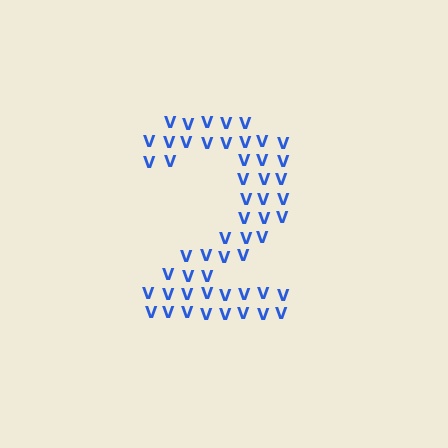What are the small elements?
The small elements are letter V's.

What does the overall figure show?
The overall figure shows the digit 2.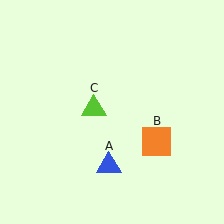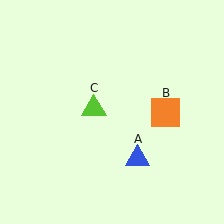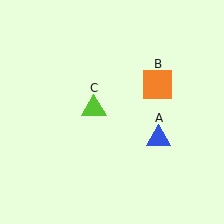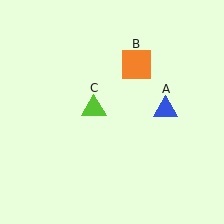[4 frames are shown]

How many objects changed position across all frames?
2 objects changed position: blue triangle (object A), orange square (object B).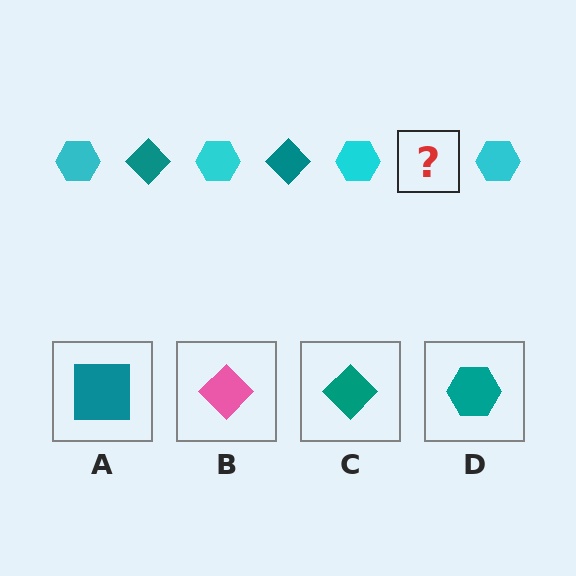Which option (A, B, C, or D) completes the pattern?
C.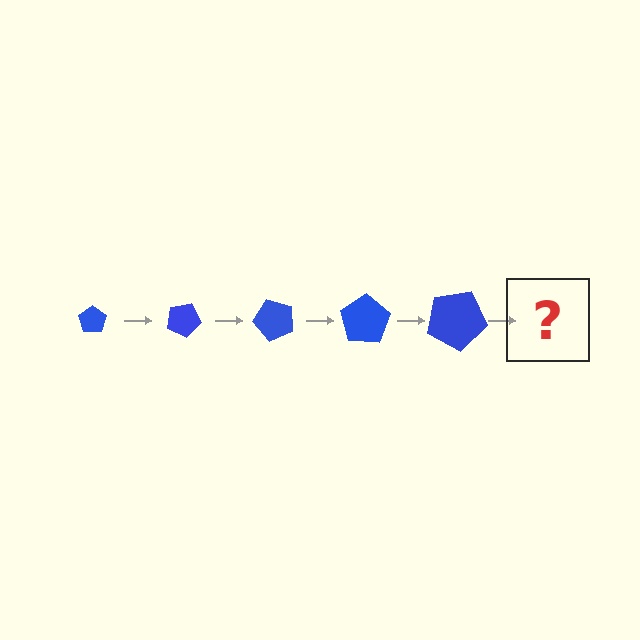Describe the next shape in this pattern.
It should be a pentagon, larger than the previous one and rotated 125 degrees from the start.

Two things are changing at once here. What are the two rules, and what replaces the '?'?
The two rules are that the pentagon grows larger each step and it rotates 25 degrees each step. The '?' should be a pentagon, larger than the previous one and rotated 125 degrees from the start.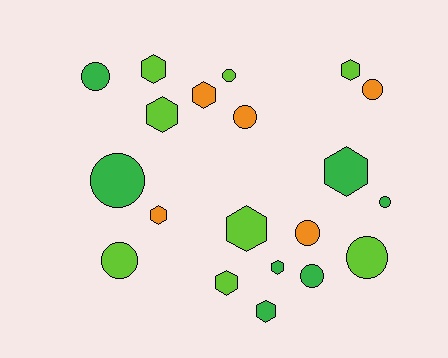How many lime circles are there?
There are 3 lime circles.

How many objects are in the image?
There are 20 objects.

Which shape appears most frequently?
Hexagon, with 10 objects.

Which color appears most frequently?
Lime, with 8 objects.